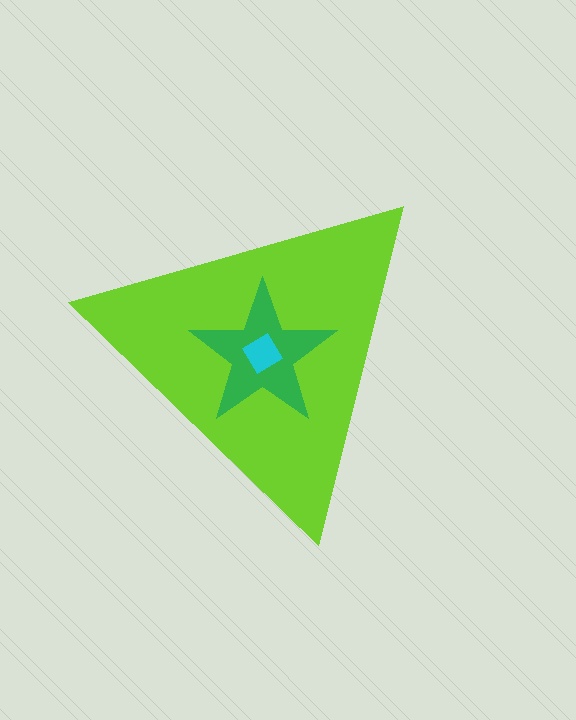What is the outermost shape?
The lime triangle.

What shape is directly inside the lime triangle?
The green star.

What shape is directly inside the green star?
The cyan diamond.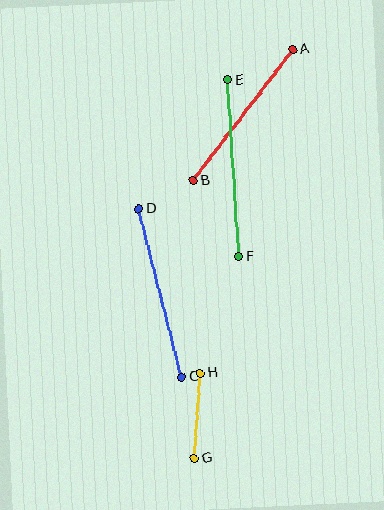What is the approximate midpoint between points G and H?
The midpoint is at approximately (197, 416) pixels.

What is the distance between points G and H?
The distance is approximately 86 pixels.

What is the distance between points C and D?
The distance is approximately 174 pixels.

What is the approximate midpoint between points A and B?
The midpoint is at approximately (243, 115) pixels.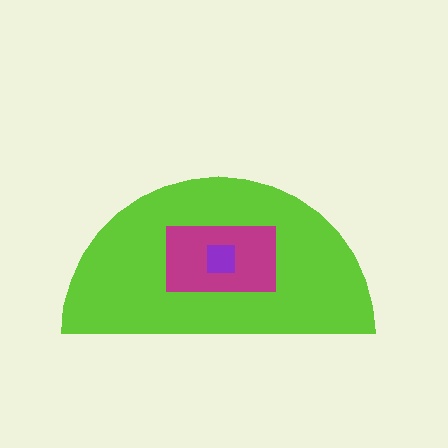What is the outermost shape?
The lime semicircle.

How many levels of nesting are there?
3.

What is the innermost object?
The purple square.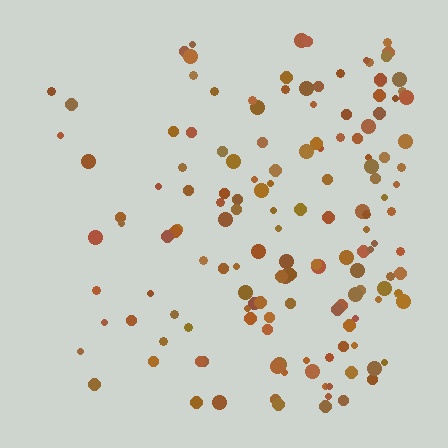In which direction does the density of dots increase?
From left to right, with the right side densest.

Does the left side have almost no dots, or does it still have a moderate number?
Still a moderate number, just noticeably fewer than the right.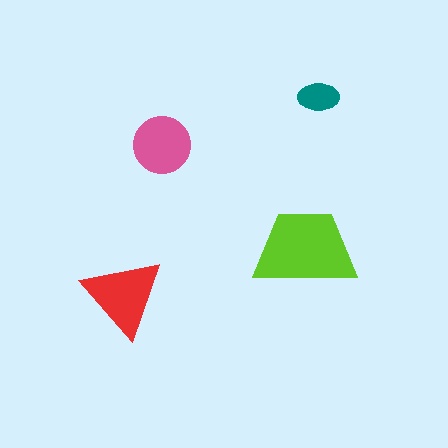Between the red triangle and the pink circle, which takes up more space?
The red triangle.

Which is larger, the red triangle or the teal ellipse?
The red triangle.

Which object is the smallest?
The teal ellipse.